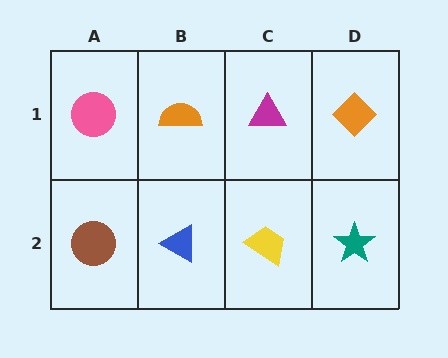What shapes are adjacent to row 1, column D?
A teal star (row 2, column D), a magenta triangle (row 1, column C).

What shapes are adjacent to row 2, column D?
An orange diamond (row 1, column D), a yellow trapezoid (row 2, column C).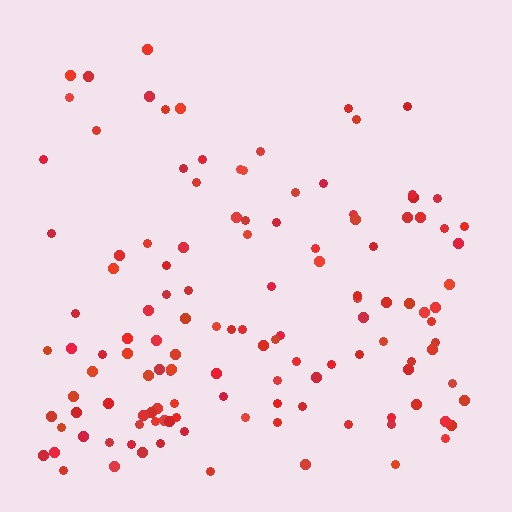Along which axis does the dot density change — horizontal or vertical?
Vertical.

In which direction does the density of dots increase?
From top to bottom, with the bottom side densest.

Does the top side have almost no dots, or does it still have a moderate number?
Still a moderate number, just noticeably fewer than the bottom.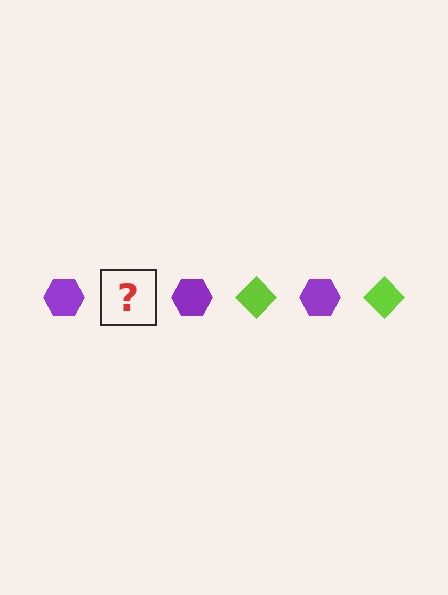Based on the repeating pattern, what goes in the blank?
The blank should be a lime diamond.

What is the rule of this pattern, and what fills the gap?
The rule is that the pattern alternates between purple hexagon and lime diamond. The gap should be filled with a lime diamond.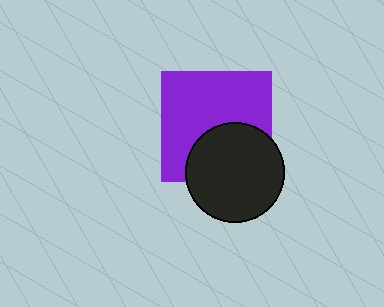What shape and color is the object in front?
The object in front is a black circle.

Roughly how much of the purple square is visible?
About half of it is visible (roughly 63%).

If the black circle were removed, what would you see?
You would see the complete purple square.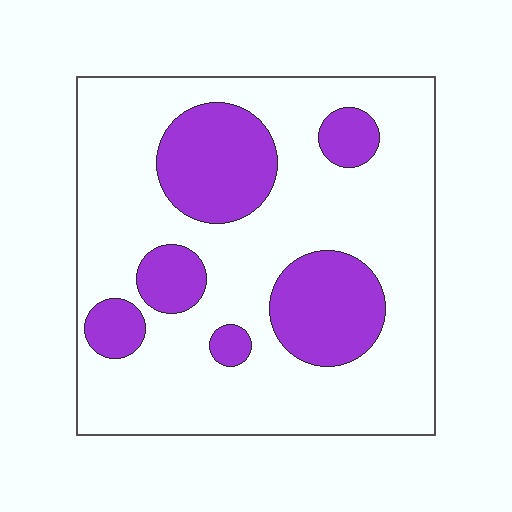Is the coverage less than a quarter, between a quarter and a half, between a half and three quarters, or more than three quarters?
Between a quarter and a half.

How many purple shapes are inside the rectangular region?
6.